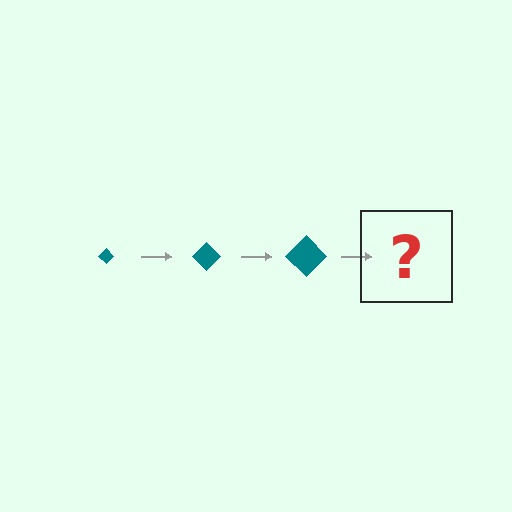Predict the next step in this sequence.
The next step is a teal diamond, larger than the previous one.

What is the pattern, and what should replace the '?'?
The pattern is that the diamond gets progressively larger each step. The '?' should be a teal diamond, larger than the previous one.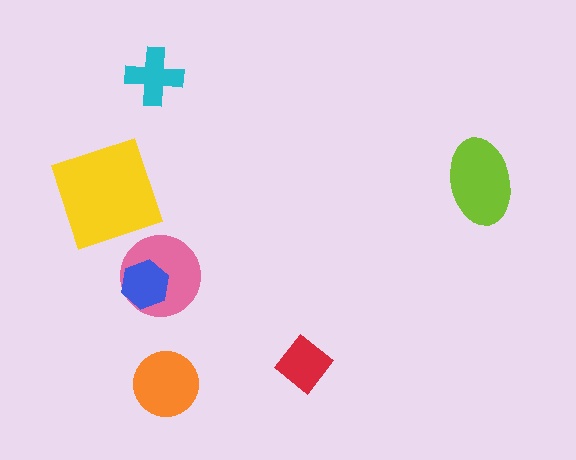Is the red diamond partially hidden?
No, no other shape covers it.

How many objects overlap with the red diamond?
0 objects overlap with the red diamond.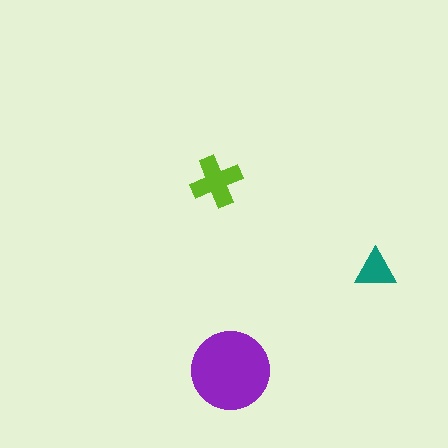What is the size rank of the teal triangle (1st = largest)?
3rd.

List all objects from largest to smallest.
The purple circle, the lime cross, the teal triangle.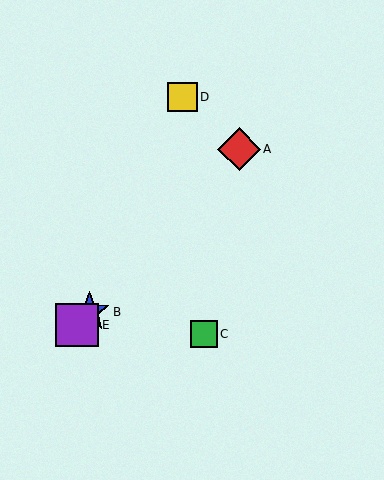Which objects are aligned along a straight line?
Objects A, B, E are aligned along a straight line.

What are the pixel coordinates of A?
Object A is at (239, 149).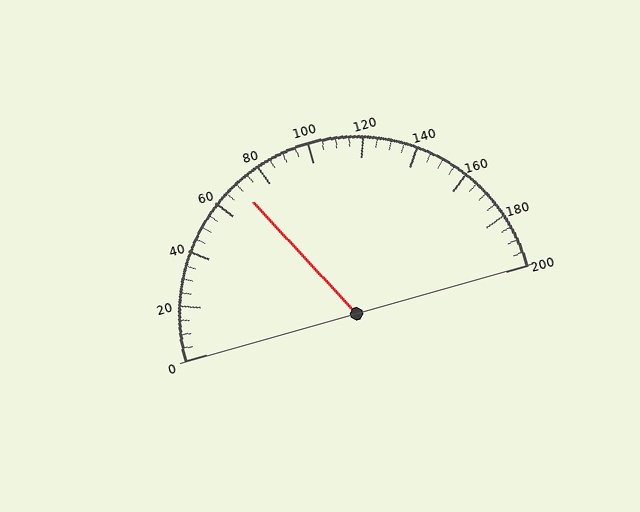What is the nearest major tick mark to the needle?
The nearest major tick mark is 80.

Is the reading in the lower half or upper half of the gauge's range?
The reading is in the lower half of the range (0 to 200).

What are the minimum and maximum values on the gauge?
The gauge ranges from 0 to 200.